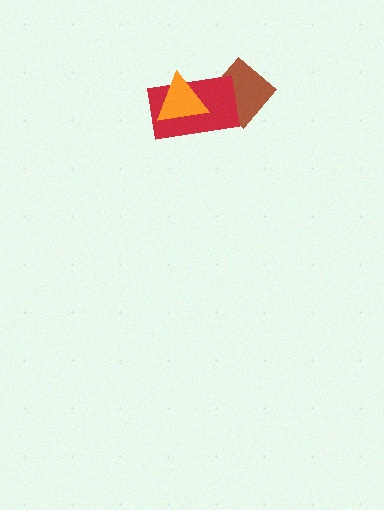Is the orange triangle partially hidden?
No, no other shape covers it.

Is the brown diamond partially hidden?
Yes, it is partially covered by another shape.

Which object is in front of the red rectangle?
The orange triangle is in front of the red rectangle.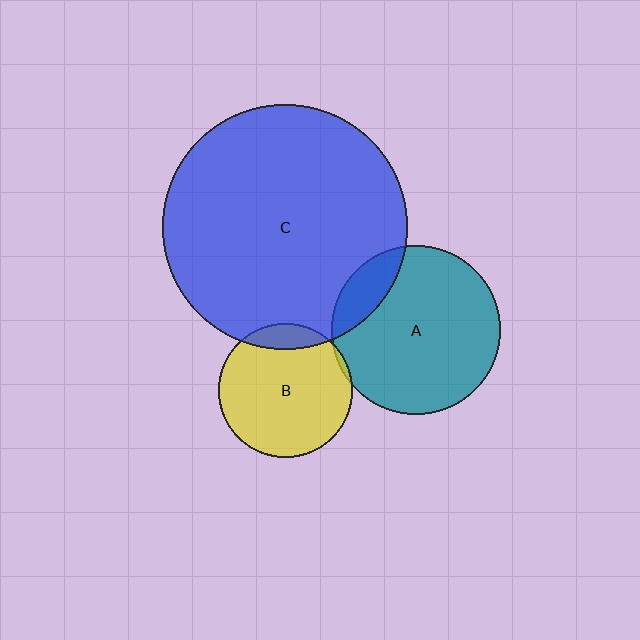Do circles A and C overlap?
Yes.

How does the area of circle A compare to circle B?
Approximately 1.6 times.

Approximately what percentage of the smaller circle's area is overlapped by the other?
Approximately 15%.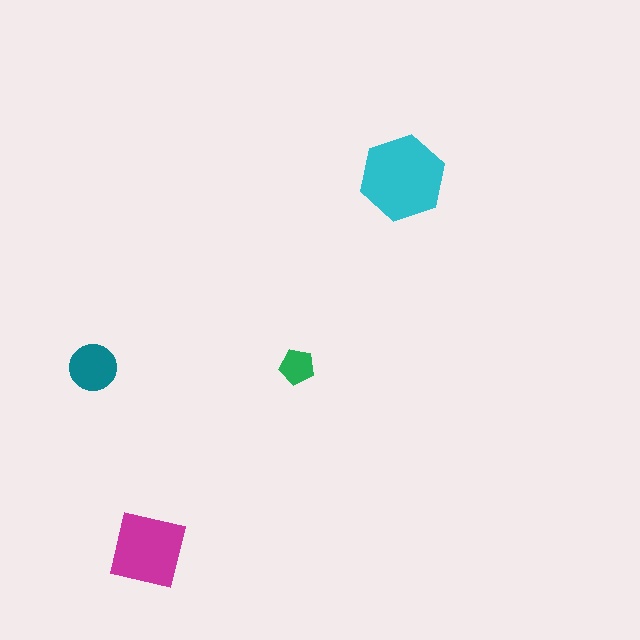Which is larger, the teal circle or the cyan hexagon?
The cyan hexagon.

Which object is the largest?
The cyan hexagon.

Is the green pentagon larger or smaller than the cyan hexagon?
Smaller.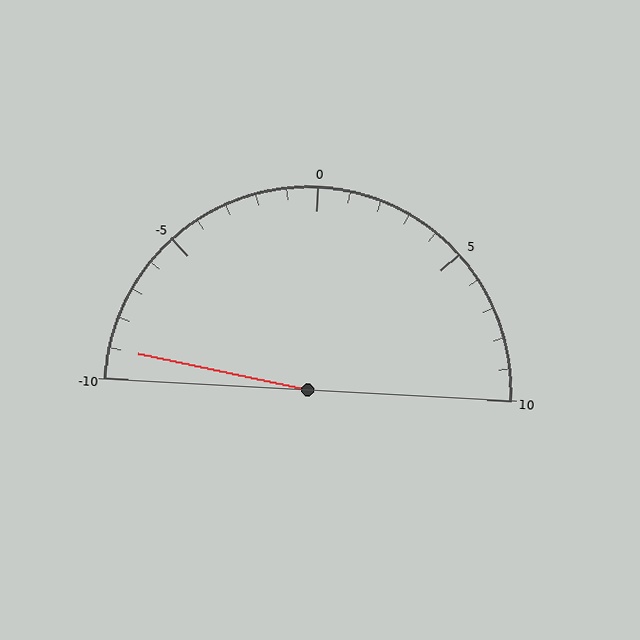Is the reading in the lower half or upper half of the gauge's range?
The reading is in the lower half of the range (-10 to 10).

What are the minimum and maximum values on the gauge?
The gauge ranges from -10 to 10.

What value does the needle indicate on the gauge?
The needle indicates approximately -9.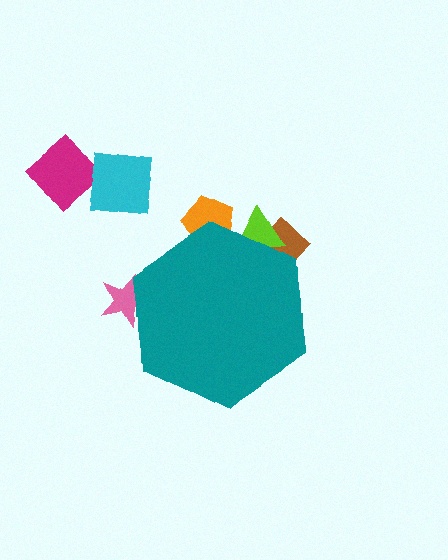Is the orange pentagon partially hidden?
Yes, the orange pentagon is partially hidden behind the teal hexagon.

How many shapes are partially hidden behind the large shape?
4 shapes are partially hidden.